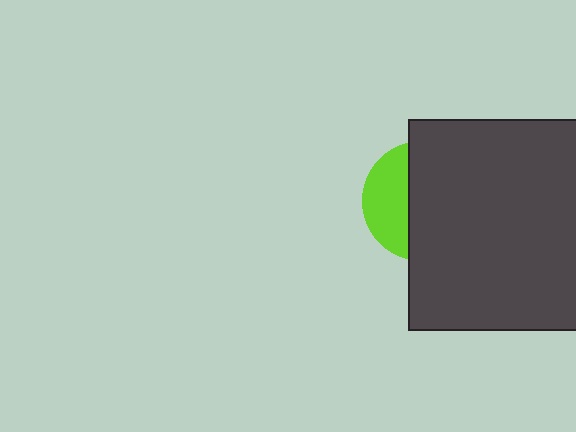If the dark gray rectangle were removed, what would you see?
You would see the complete lime circle.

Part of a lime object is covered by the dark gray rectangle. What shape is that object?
It is a circle.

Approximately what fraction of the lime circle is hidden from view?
Roughly 65% of the lime circle is hidden behind the dark gray rectangle.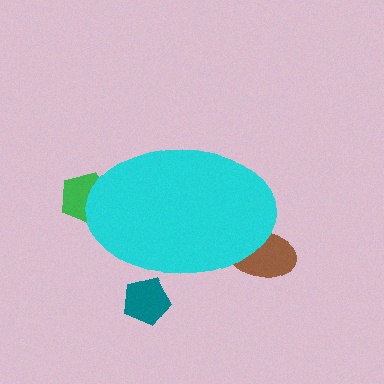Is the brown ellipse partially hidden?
Yes, the brown ellipse is partially hidden behind the cyan ellipse.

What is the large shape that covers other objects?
A cyan ellipse.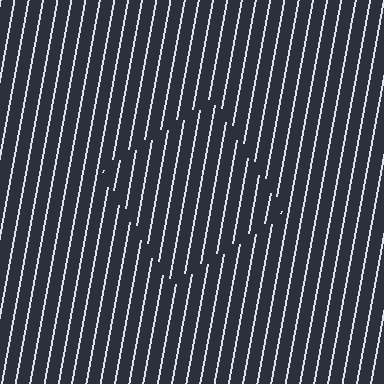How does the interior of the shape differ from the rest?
The interior of the shape contains the same grating, shifted by half a period — the contour is defined by the phase discontinuity where line-ends from the inner and outer gratings abut.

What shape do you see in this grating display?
An illusory square. The interior of the shape contains the same grating, shifted by half a period — the contour is defined by the phase discontinuity where line-ends from the inner and outer gratings abut.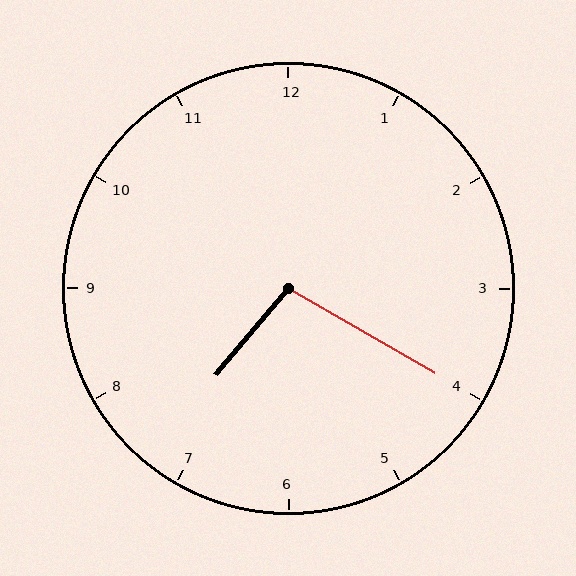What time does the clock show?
7:20.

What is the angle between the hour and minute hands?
Approximately 100 degrees.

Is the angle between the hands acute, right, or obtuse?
It is obtuse.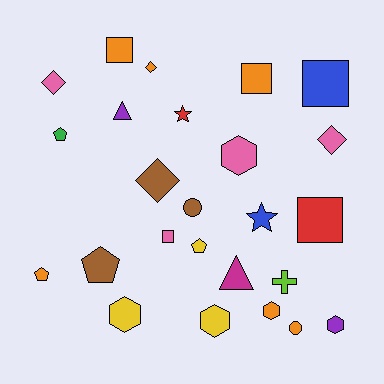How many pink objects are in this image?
There are 4 pink objects.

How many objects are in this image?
There are 25 objects.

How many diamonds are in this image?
There are 4 diamonds.